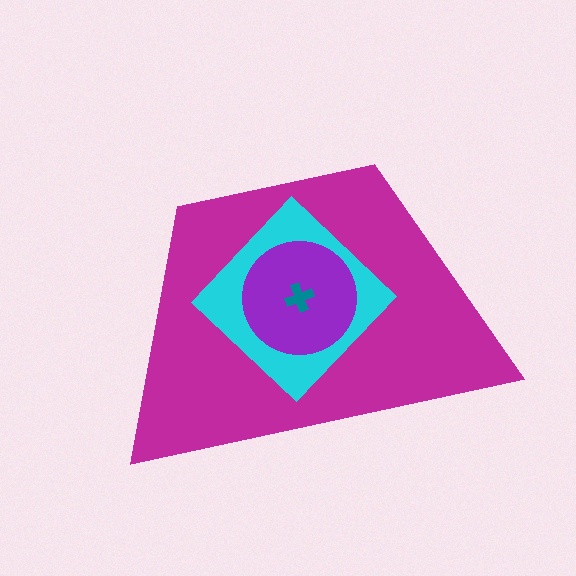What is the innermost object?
The teal cross.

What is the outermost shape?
The magenta trapezoid.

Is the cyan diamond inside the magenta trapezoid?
Yes.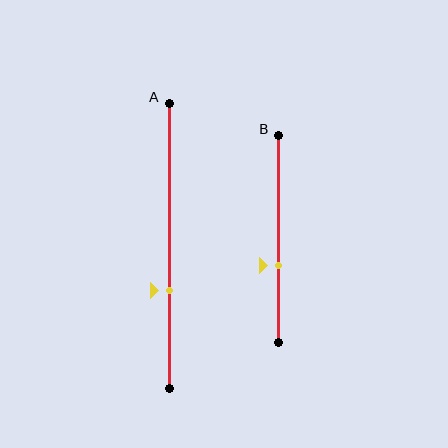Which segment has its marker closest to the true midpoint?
Segment B has its marker closest to the true midpoint.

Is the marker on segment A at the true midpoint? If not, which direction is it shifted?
No, the marker on segment A is shifted downward by about 16% of the segment length.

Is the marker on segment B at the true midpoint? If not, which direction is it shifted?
No, the marker on segment B is shifted downward by about 13% of the segment length.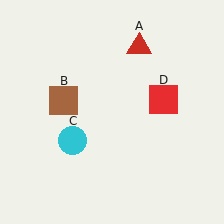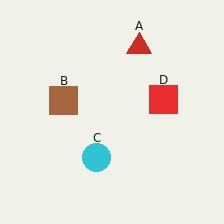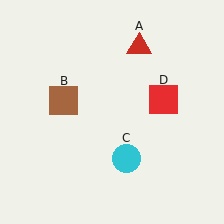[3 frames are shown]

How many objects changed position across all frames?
1 object changed position: cyan circle (object C).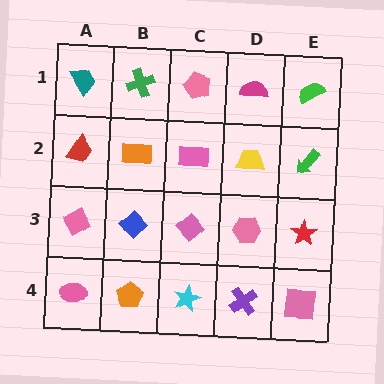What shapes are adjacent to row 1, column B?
An orange rectangle (row 2, column B), a teal trapezoid (row 1, column A), a pink pentagon (row 1, column C).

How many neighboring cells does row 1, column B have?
3.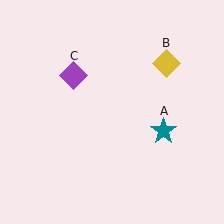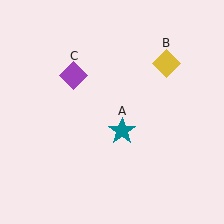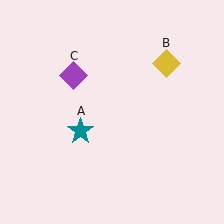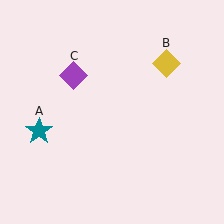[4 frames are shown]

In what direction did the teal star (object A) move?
The teal star (object A) moved left.